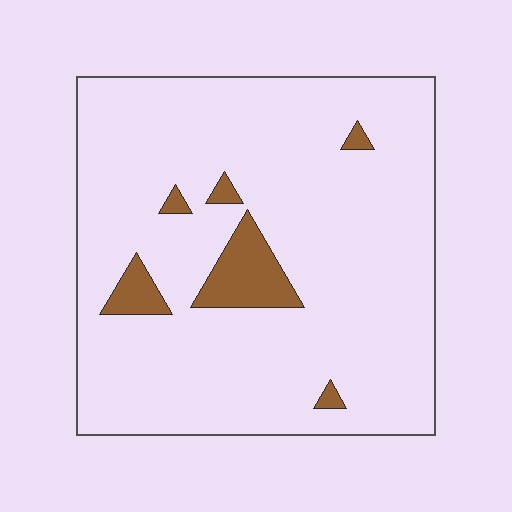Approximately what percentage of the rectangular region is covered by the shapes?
Approximately 10%.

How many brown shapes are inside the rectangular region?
6.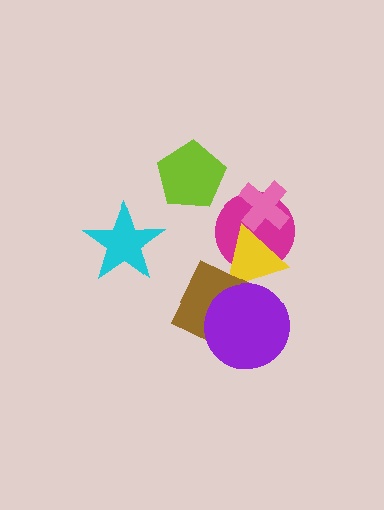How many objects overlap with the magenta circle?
2 objects overlap with the magenta circle.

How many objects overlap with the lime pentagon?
0 objects overlap with the lime pentagon.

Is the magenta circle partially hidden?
Yes, it is partially covered by another shape.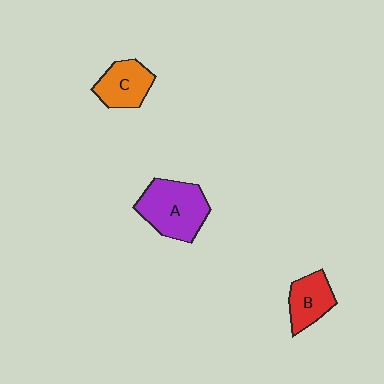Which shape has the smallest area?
Shape B (red).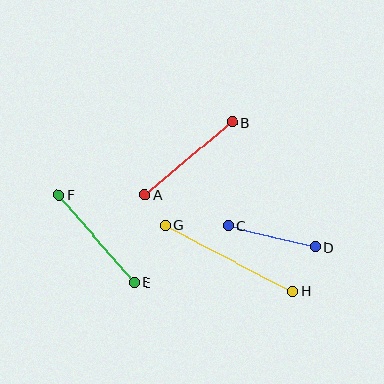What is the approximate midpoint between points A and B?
The midpoint is at approximately (188, 158) pixels.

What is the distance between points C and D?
The distance is approximately 90 pixels.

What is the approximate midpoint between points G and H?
The midpoint is at approximately (229, 258) pixels.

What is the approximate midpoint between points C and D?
The midpoint is at approximately (272, 236) pixels.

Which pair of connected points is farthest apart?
Points G and H are farthest apart.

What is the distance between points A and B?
The distance is approximately 113 pixels.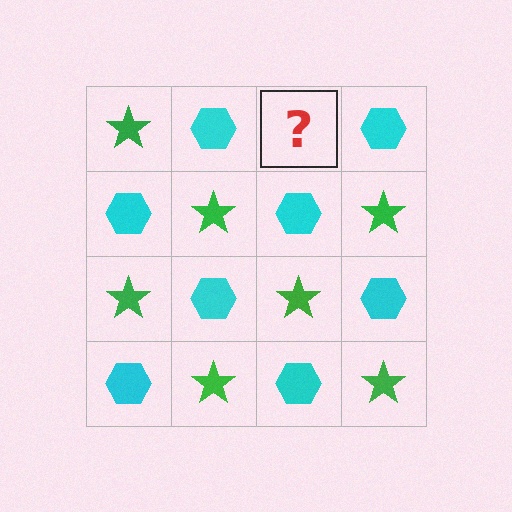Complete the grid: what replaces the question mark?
The question mark should be replaced with a green star.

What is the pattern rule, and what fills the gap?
The rule is that it alternates green star and cyan hexagon in a checkerboard pattern. The gap should be filled with a green star.